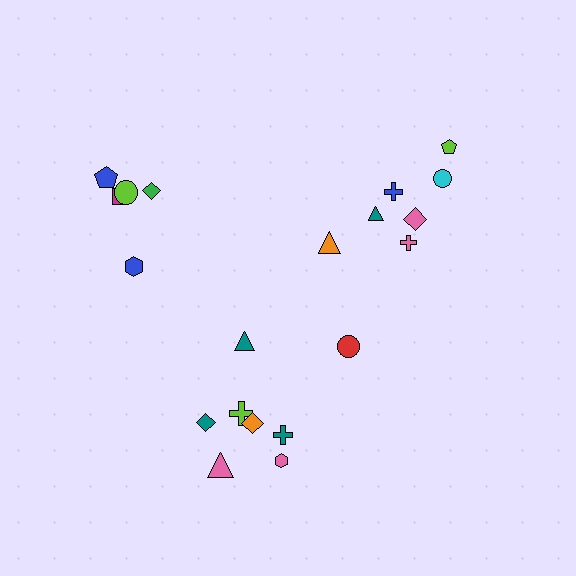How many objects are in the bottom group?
There are 8 objects.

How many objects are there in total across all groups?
There are 20 objects.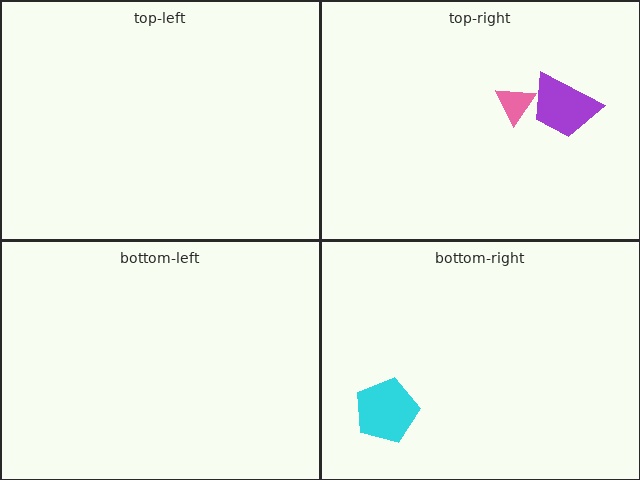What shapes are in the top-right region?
The purple trapezoid, the pink triangle.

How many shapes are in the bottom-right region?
1.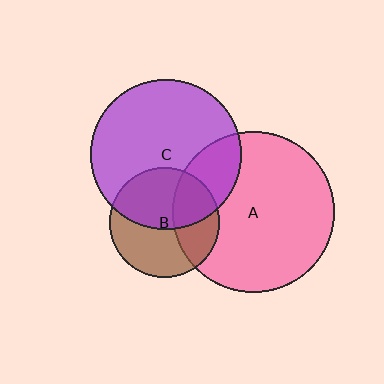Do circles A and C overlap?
Yes.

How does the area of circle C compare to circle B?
Approximately 1.9 times.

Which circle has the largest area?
Circle A (pink).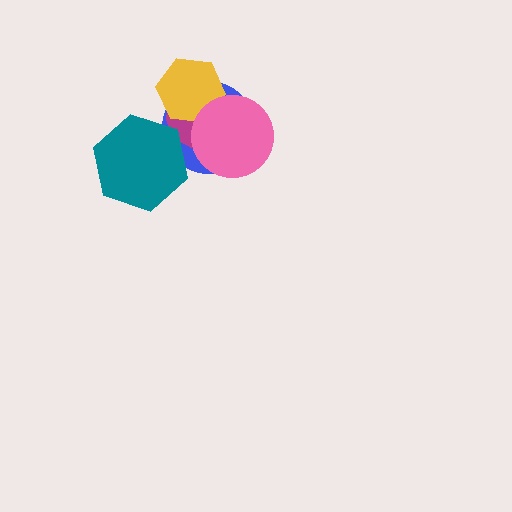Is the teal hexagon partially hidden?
No, no other shape covers it.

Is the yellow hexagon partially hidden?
Yes, it is partially covered by another shape.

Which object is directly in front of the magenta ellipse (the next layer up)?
The yellow hexagon is directly in front of the magenta ellipse.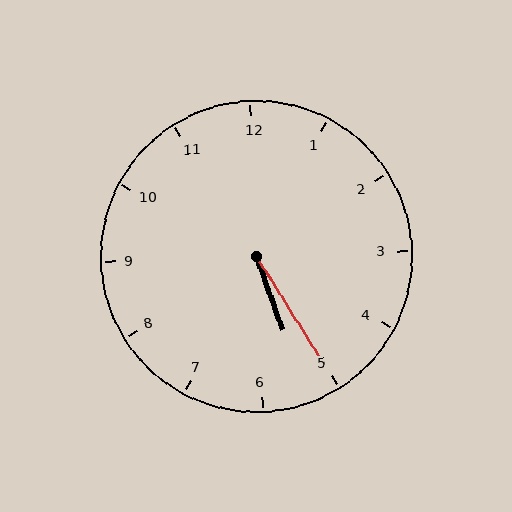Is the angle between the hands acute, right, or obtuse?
It is acute.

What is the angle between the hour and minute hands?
Approximately 12 degrees.